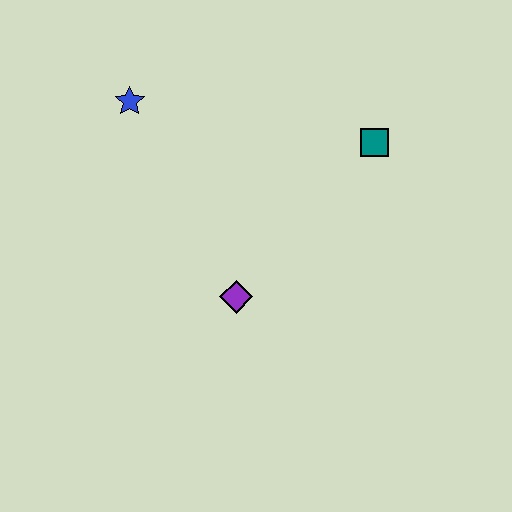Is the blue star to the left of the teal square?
Yes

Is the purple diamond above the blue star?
No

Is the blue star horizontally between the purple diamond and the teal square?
No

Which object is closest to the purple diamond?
The teal square is closest to the purple diamond.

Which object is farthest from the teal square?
The blue star is farthest from the teal square.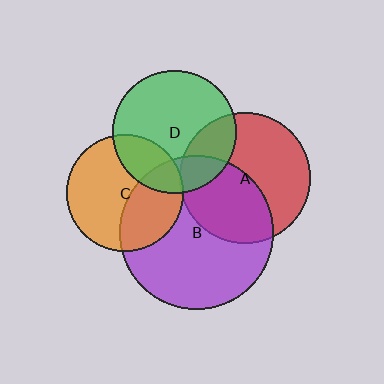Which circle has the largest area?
Circle B (purple).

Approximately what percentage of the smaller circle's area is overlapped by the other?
Approximately 5%.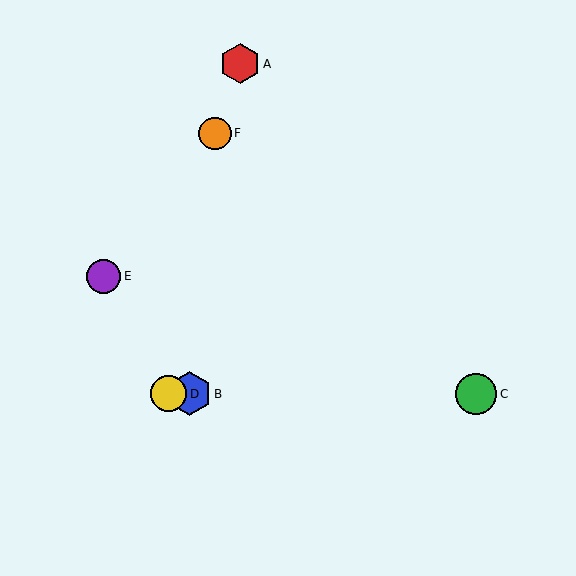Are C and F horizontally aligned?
No, C is at y≈394 and F is at y≈133.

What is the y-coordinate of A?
Object A is at y≈64.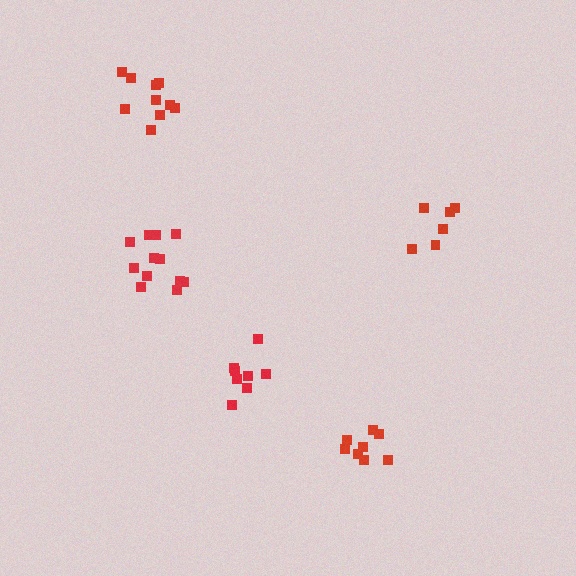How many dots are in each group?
Group 1: 10 dots, Group 2: 8 dots, Group 3: 6 dots, Group 4: 12 dots, Group 5: 8 dots (44 total).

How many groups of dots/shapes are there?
There are 5 groups.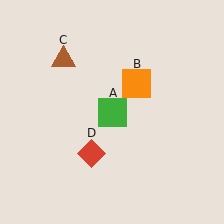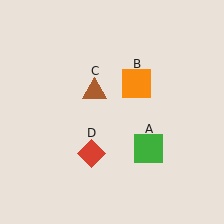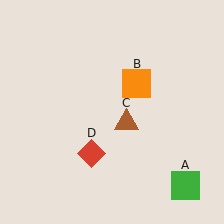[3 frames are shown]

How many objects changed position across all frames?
2 objects changed position: green square (object A), brown triangle (object C).